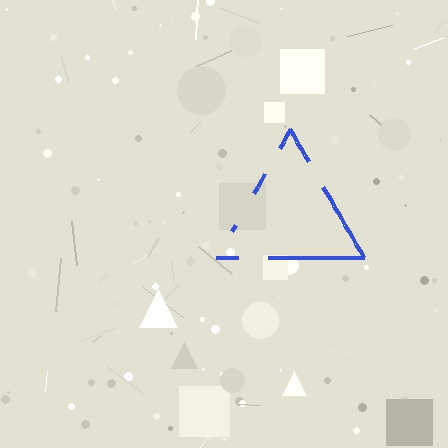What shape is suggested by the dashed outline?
The dashed outline suggests a triangle.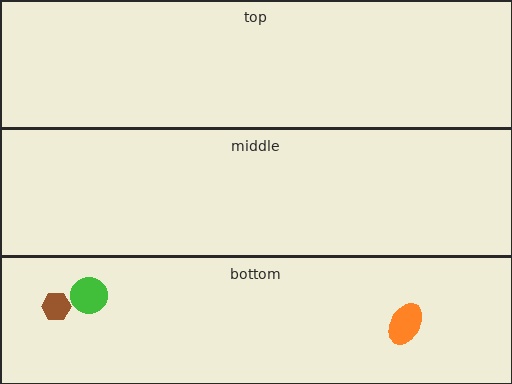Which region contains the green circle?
The bottom region.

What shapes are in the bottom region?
The green circle, the orange ellipse, the brown hexagon.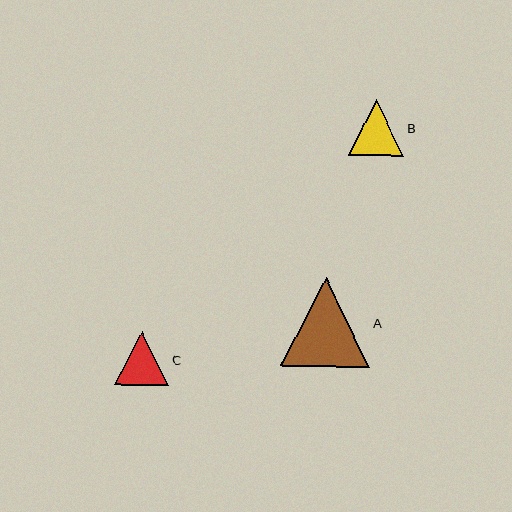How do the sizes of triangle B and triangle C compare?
Triangle B and triangle C are approximately the same size.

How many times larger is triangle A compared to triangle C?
Triangle A is approximately 1.6 times the size of triangle C.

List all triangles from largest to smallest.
From largest to smallest: A, B, C.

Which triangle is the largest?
Triangle A is the largest with a size of approximately 89 pixels.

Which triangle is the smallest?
Triangle C is the smallest with a size of approximately 54 pixels.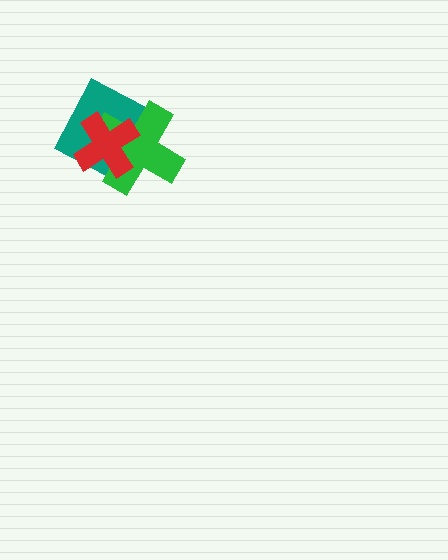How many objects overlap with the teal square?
2 objects overlap with the teal square.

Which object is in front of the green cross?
The red cross is in front of the green cross.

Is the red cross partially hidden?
No, no other shape covers it.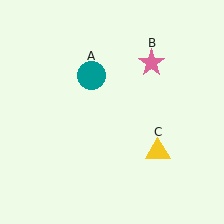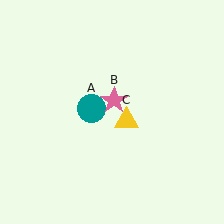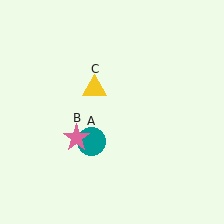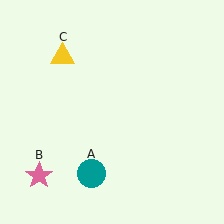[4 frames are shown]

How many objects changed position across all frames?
3 objects changed position: teal circle (object A), pink star (object B), yellow triangle (object C).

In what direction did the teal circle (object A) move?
The teal circle (object A) moved down.